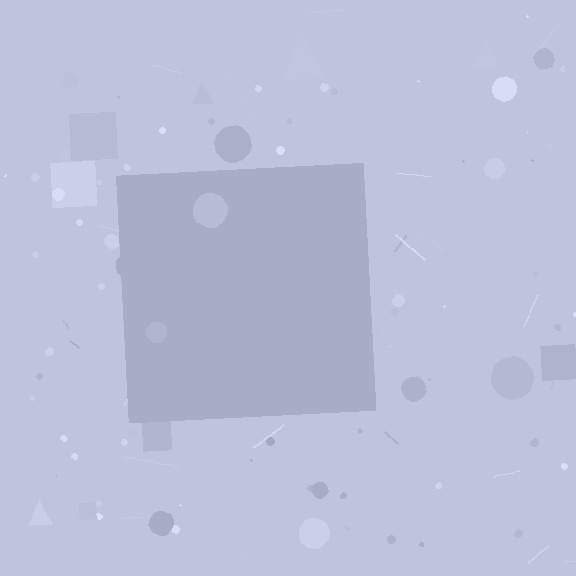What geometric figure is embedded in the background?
A square is embedded in the background.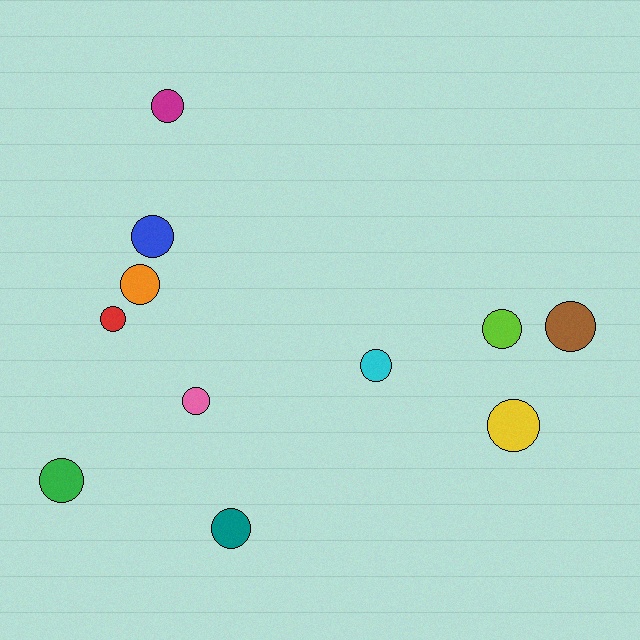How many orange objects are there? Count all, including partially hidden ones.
There is 1 orange object.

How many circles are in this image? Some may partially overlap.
There are 11 circles.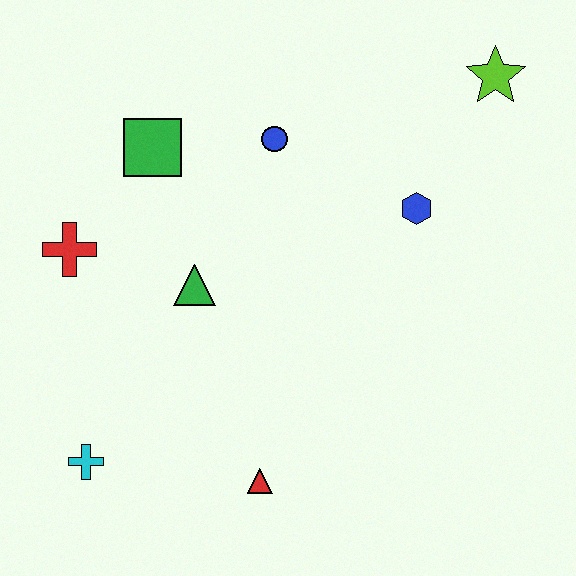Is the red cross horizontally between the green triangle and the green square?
No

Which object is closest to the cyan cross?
The red triangle is closest to the cyan cross.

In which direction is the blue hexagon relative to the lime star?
The blue hexagon is below the lime star.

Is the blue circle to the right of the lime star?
No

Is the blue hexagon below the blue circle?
Yes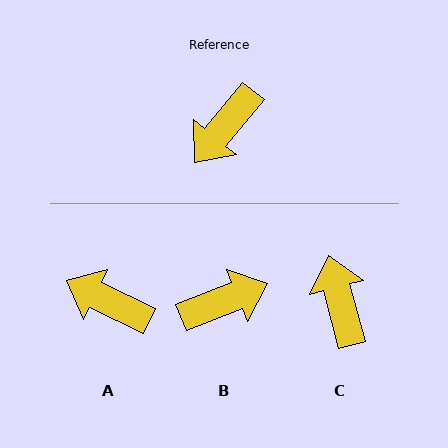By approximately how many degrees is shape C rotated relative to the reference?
Approximately 125 degrees clockwise.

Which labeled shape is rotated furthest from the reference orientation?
B, about 151 degrees away.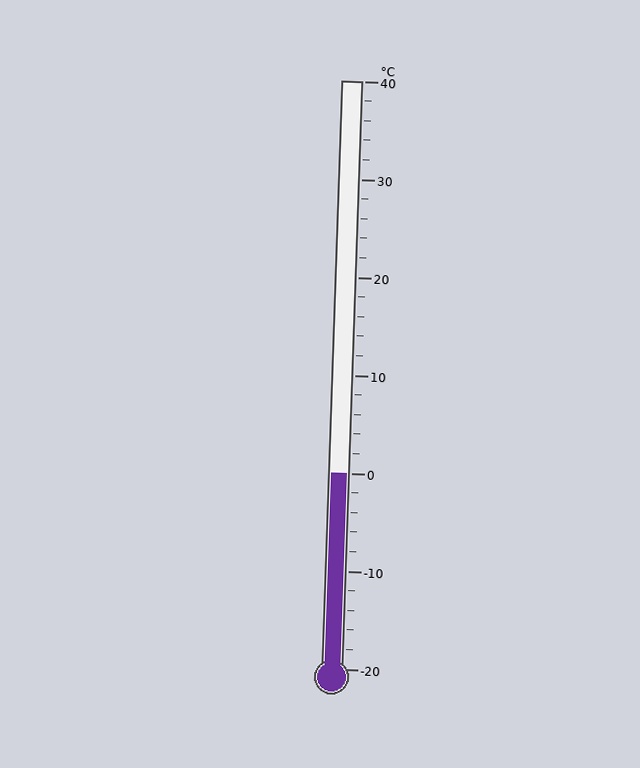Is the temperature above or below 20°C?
The temperature is below 20°C.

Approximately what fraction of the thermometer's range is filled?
The thermometer is filled to approximately 35% of its range.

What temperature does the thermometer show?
The thermometer shows approximately 0°C.